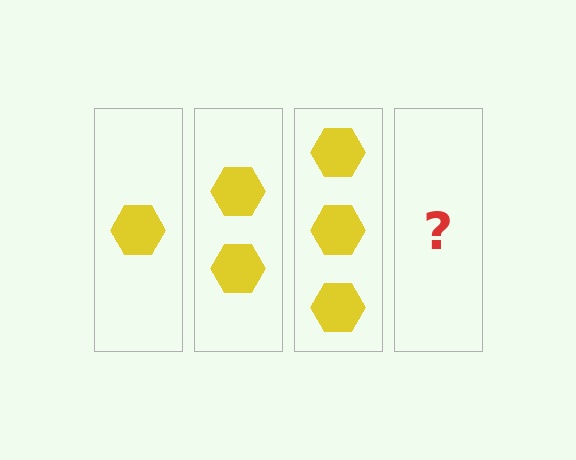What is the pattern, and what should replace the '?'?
The pattern is that each step adds one more hexagon. The '?' should be 4 hexagons.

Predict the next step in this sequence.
The next step is 4 hexagons.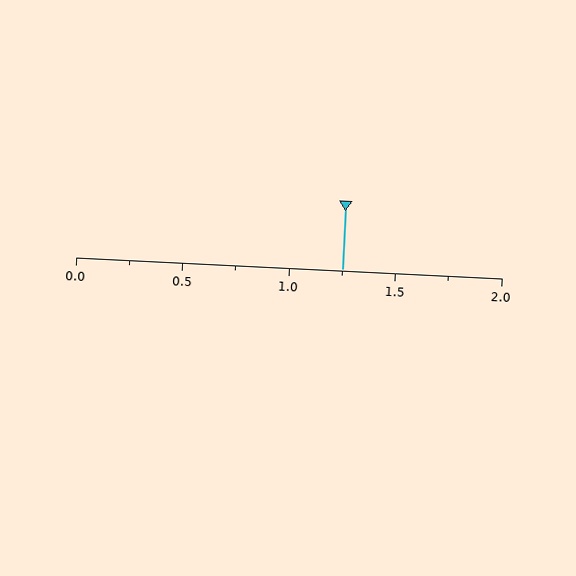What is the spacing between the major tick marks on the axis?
The major ticks are spaced 0.5 apart.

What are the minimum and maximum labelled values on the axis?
The axis runs from 0.0 to 2.0.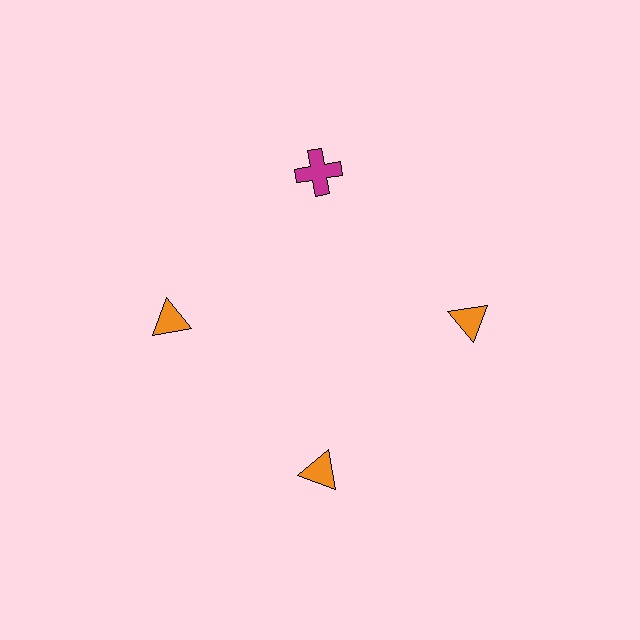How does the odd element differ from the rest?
It differs in both color (magenta instead of orange) and shape (cross instead of triangle).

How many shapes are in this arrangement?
There are 4 shapes arranged in a ring pattern.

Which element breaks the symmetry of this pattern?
The magenta cross at roughly the 12 o'clock position breaks the symmetry. All other shapes are orange triangles.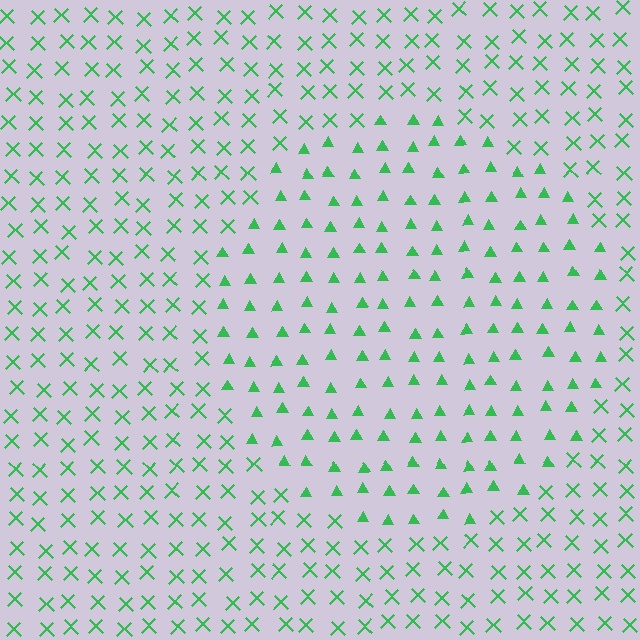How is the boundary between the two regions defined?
The boundary is defined by a change in element shape: triangles inside vs. X marks outside. All elements share the same color and spacing.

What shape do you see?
I see a circle.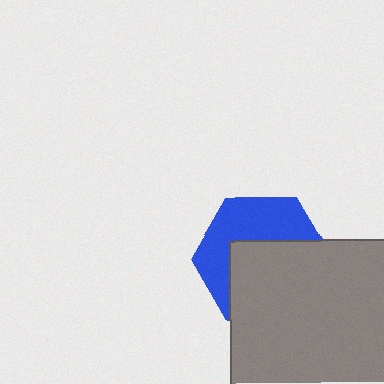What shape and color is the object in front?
The object in front is a gray rectangle.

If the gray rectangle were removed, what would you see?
You would see the complete blue hexagon.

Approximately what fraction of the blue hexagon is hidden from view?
Roughly 54% of the blue hexagon is hidden behind the gray rectangle.